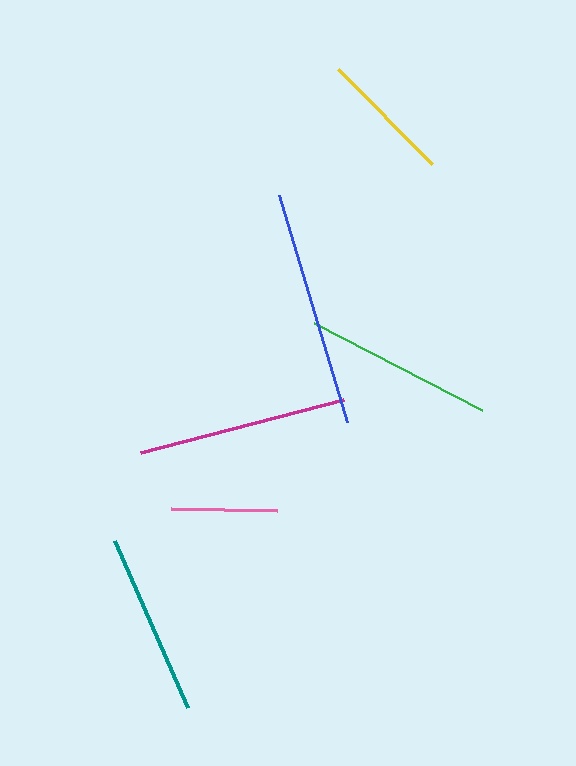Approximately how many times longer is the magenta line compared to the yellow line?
The magenta line is approximately 1.6 times the length of the yellow line.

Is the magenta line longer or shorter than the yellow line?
The magenta line is longer than the yellow line.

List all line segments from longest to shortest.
From longest to shortest: blue, magenta, green, teal, yellow, pink.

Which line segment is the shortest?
The pink line is the shortest at approximately 106 pixels.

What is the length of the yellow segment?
The yellow segment is approximately 133 pixels long.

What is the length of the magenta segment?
The magenta segment is approximately 210 pixels long.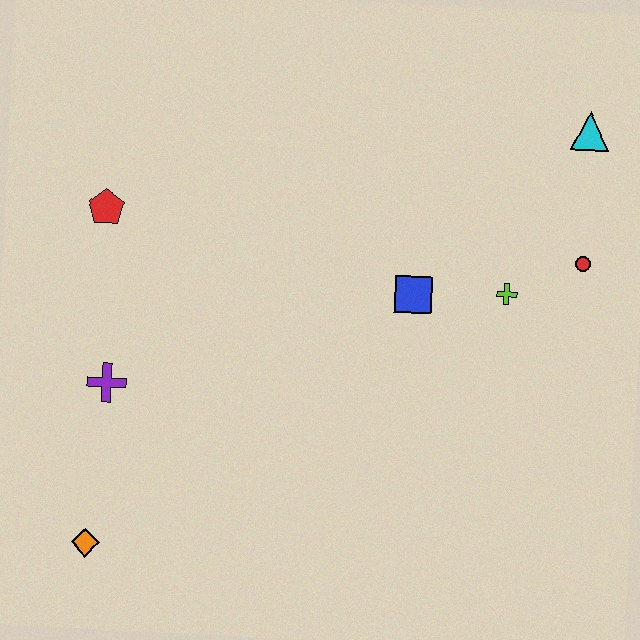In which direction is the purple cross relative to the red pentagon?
The purple cross is below the red pentagon.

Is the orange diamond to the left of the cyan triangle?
Yes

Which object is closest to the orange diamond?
The purple cross is closest to the orange diamond.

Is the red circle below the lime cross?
No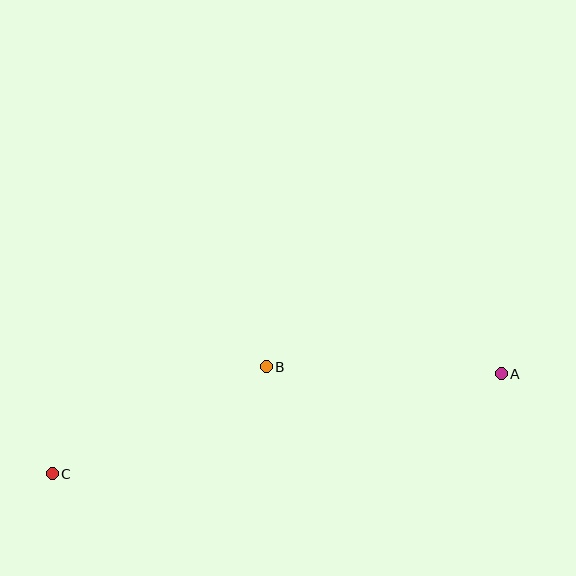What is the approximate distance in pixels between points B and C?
The distance between B and C is approximately 239 pixels.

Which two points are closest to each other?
Points A and B are closest to each other.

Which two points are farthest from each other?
Points A and C are farthest from each other.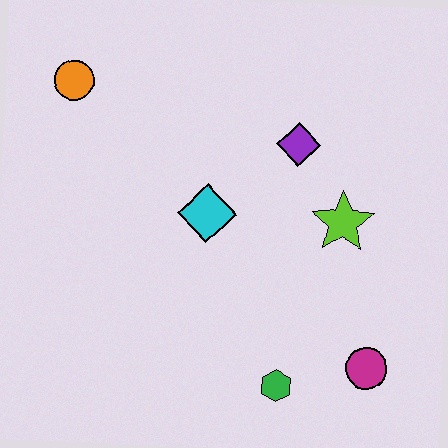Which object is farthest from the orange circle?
The magenta circle is farthest from the orange circle.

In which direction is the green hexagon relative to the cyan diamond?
The green hexagon is below the cyan diamond.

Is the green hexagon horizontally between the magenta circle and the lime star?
No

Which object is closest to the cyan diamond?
The purple diamond is closest to the cyan diamond.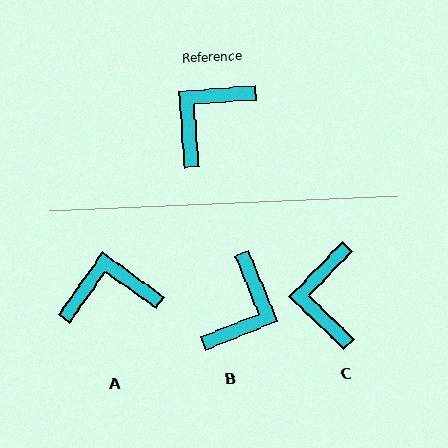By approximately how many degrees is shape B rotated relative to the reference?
Approximately 162 degrees clockwise.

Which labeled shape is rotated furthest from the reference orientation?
B, about 162 degrees away.